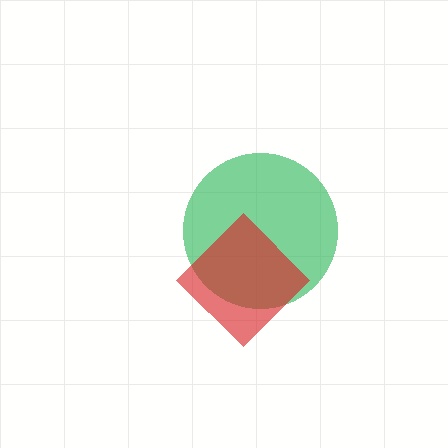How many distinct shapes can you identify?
There are 2 distinct shapes: a green circle, a red diamond.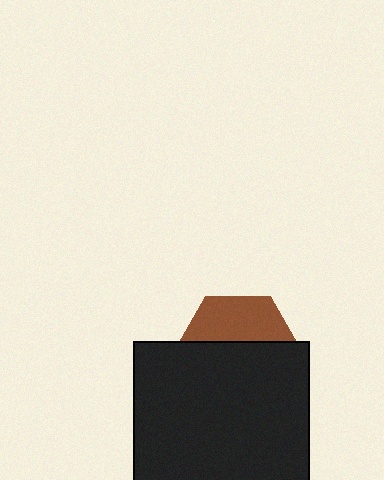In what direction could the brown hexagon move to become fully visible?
The brown hexagon could move up. That would shift it out from behind the black square entirely.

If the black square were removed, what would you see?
You would see the complete brown hexagon.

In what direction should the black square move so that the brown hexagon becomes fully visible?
The black square should move down. That is the shortest direction to clear the overlap and leave the brown hexagon fully visible.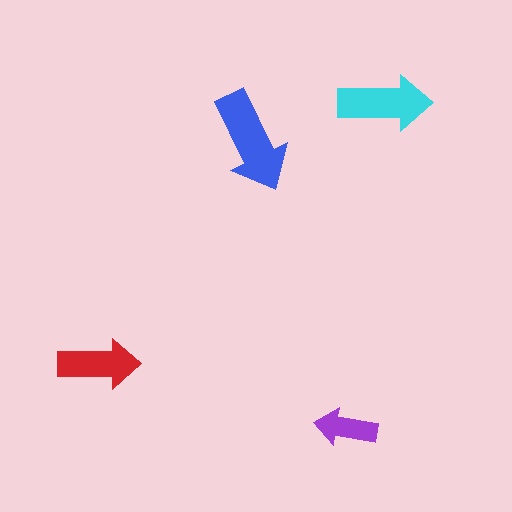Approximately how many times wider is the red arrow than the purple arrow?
About 1.5 times wider.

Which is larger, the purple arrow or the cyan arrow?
The cyan one.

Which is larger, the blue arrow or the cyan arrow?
The blue one.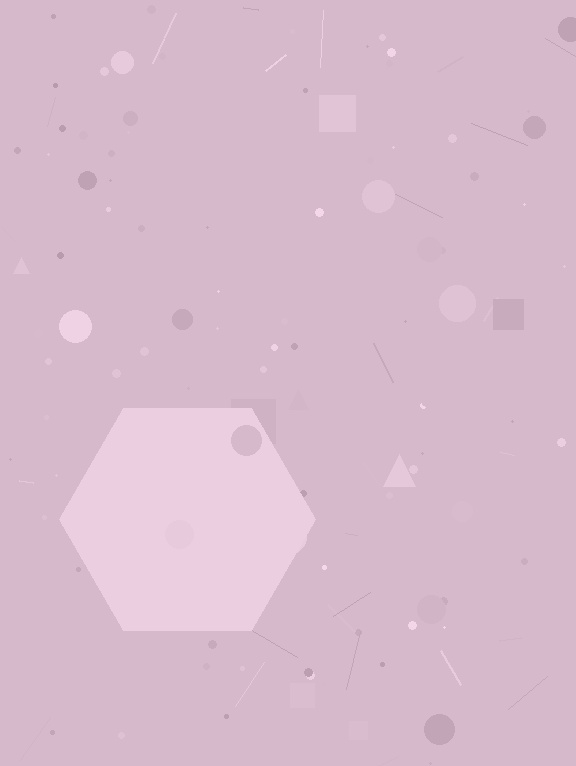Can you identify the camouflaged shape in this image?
The camouflaged shape is a hexagon.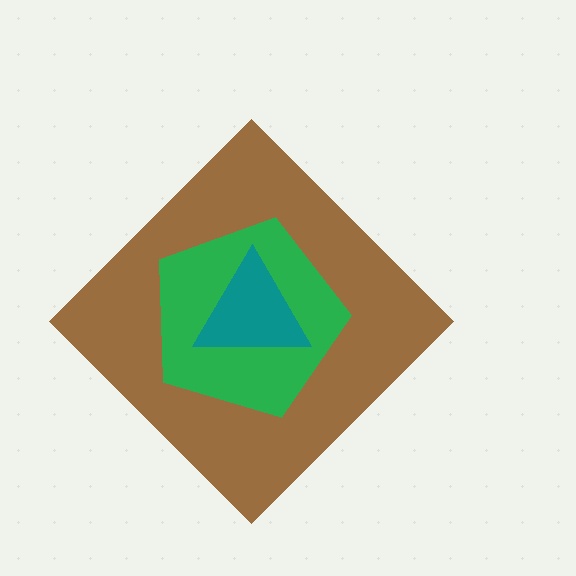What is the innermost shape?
The teal triangle.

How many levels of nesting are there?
3.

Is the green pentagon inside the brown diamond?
Yes.